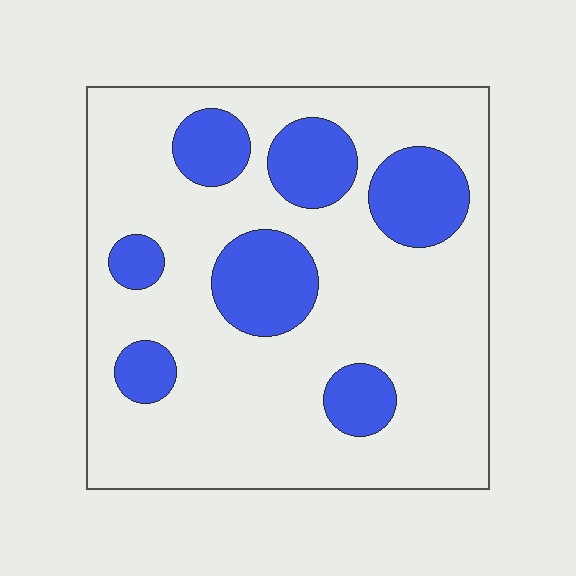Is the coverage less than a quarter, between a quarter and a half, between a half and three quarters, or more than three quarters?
Less than a quarter.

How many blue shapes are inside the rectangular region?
7.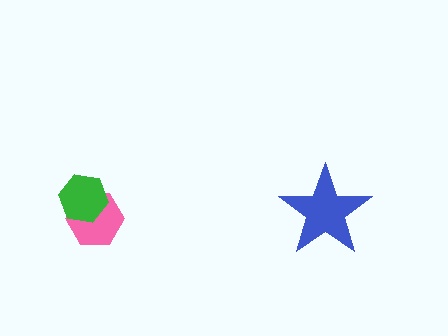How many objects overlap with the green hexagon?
1 object overlaps with the green hexagon.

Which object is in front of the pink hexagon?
The green hexagon is in front of the pink hexagon.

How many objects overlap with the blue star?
0 objects overlap with the blue star.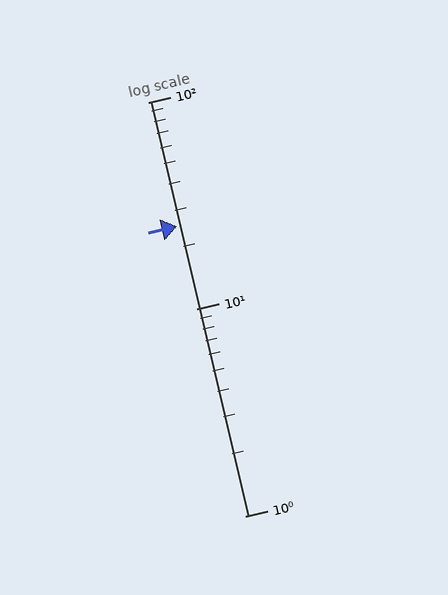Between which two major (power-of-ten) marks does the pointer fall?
The pointer is between 10 and 100.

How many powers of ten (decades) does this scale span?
The scale spans 2 decades, from 1 to 100.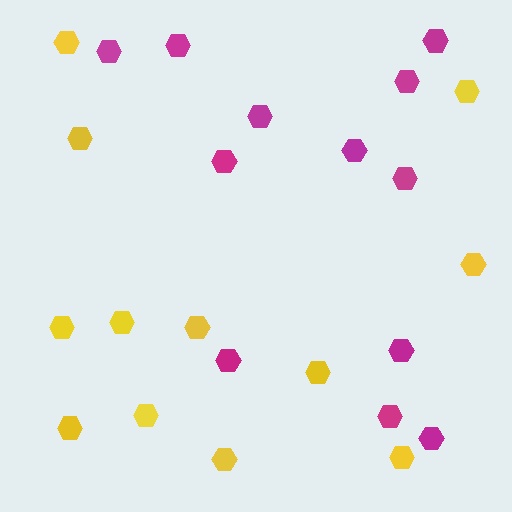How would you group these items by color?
There are 2 groups: one group of yellow hexagons (12) and one group of magenta hexagons (12).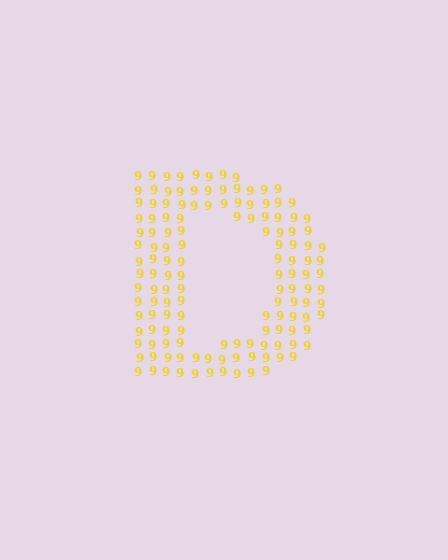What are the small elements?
The small elements are digit 9's.